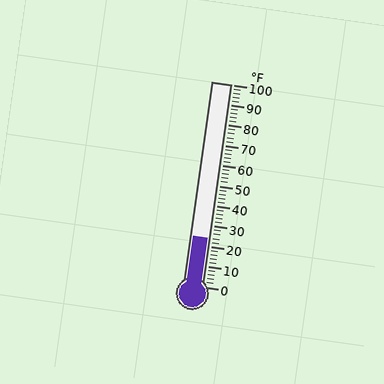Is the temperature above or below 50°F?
The temperature is below 50°F.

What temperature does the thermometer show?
The thermometer shows approximately 24°F.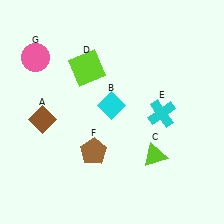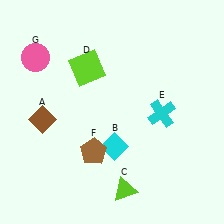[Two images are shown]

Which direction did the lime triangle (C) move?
The lime triangle (C) moved down.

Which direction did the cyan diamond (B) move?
The cyan diamond (B) moved down.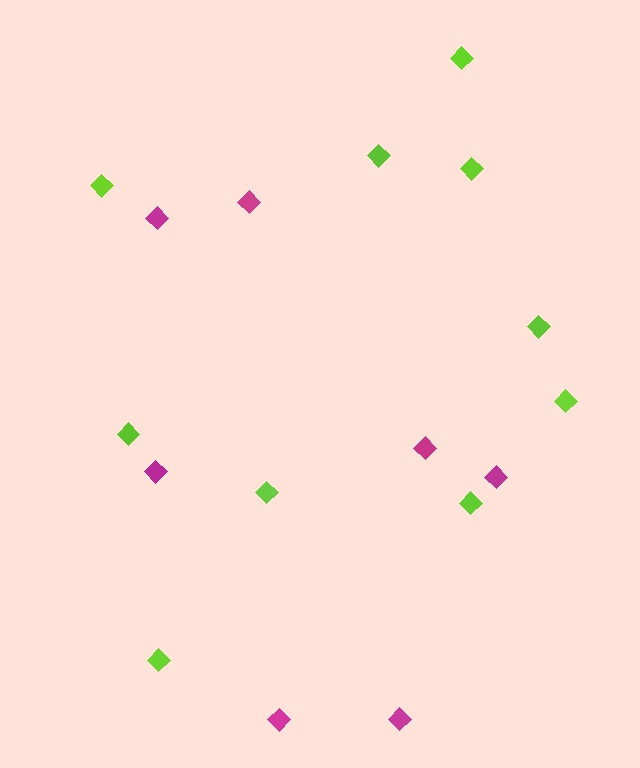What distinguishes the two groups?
There are 2 groups: one group of magenta diamonds (7) and one group of lime diamonds (10).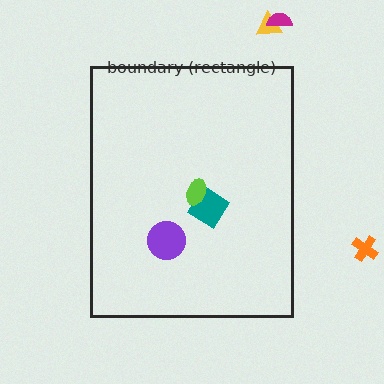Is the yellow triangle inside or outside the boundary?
Outside.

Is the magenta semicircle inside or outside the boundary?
Outside.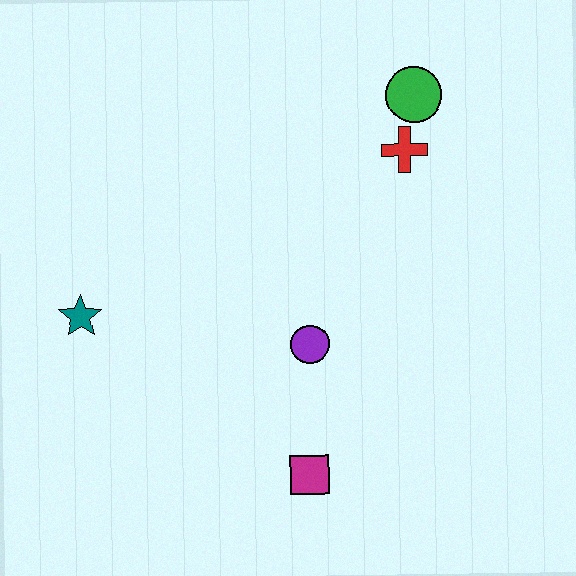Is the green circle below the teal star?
No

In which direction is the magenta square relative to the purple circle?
The magenta square is below the purple circle.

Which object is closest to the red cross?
The green circle is closest to the red cross.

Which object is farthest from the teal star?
The green circle is farthest from the teal star.